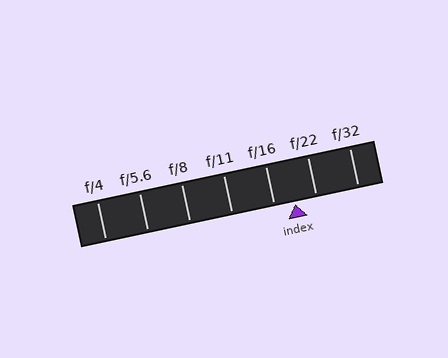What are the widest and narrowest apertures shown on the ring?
The widest aperture shown is f/4 and the narrowest is f/32.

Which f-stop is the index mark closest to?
The index mark is closest to f/22.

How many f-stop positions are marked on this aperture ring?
There are 7 f-stop positions marked.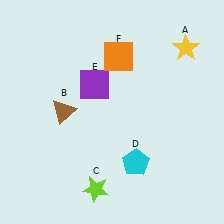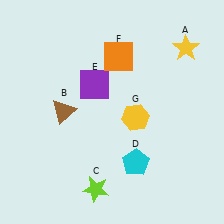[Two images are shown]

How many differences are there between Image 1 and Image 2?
There is 1 difference between the two images.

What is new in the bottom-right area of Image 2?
A yellow hexagon (G) was added in the bottom-right area of Image 2.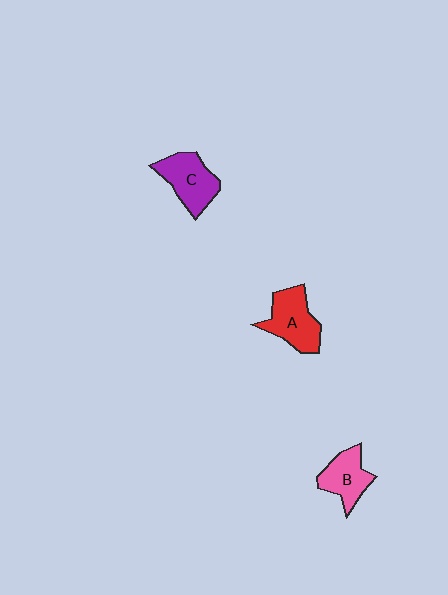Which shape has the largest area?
Shape A (red).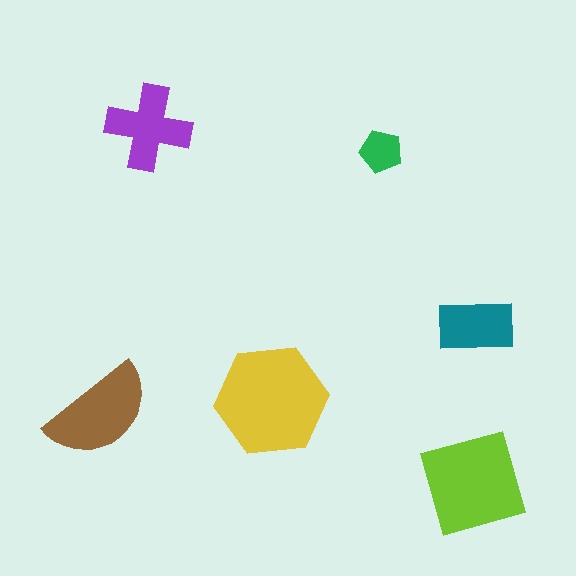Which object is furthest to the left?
The brown semicircle is leftmost.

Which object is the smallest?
The green pentagon.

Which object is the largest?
The yellow hexagon.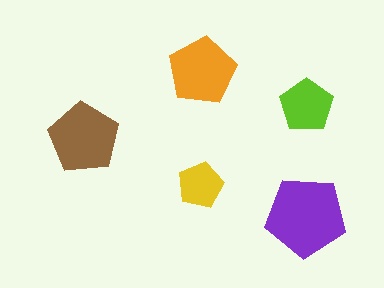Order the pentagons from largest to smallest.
the purple one, the brown one, the orange one, the lime one, the yellow one.